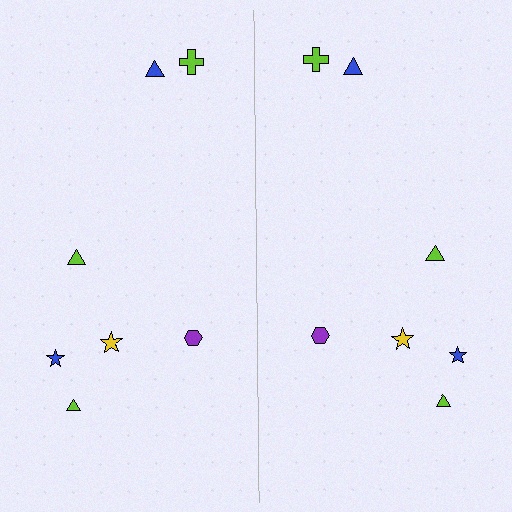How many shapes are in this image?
There are 14 shapes in this image.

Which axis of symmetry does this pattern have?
The pattern has a vertical axis of symmetry running through the center of the image.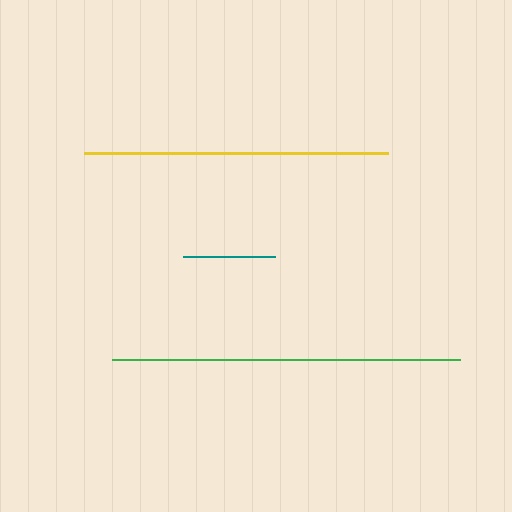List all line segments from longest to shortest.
From longest to shortest: green, yellow, teal.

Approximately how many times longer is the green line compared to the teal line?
The green line is approximately 3.8 times the length of the teal line.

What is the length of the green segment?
The green segment is approximately 348 pixels long.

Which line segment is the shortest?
The teal line is the shortest at approximately 93 pixels.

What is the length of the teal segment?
The teal segment is approximately 93 pixels long.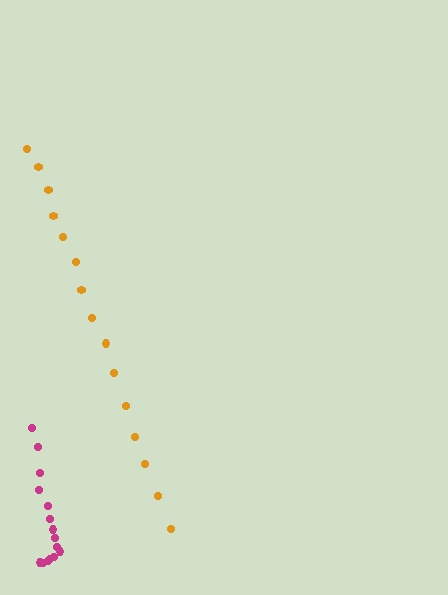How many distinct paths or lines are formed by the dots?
There are 2 distinct paths.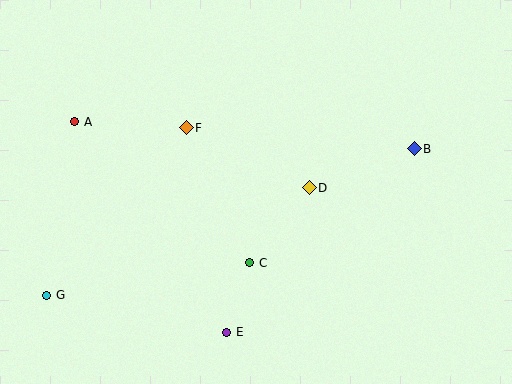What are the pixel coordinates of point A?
Point A is at (75, 122).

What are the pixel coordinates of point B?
Point B is at (414, 149).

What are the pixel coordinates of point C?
Point C is at (250, 263).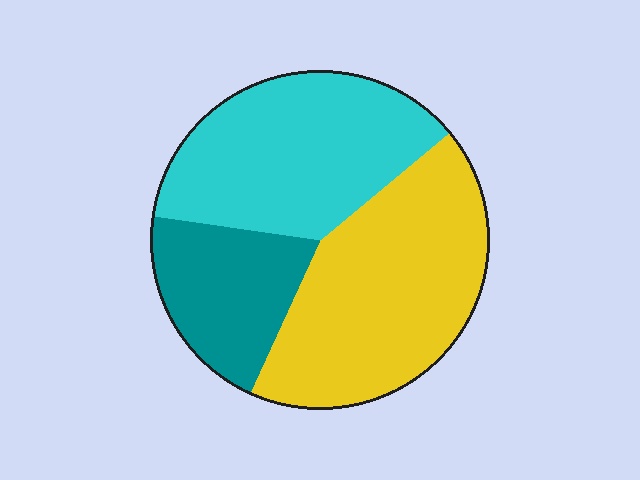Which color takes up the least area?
Teal, at roughly 20%.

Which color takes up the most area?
Yellow, at roughly 45%.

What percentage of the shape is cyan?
Cyan covers about 35% of the shape.